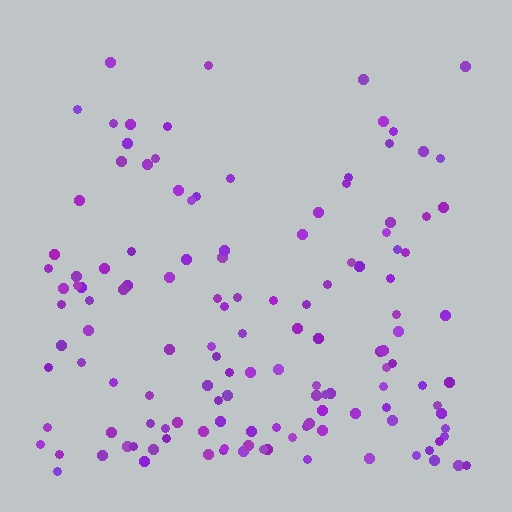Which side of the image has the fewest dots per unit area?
The top.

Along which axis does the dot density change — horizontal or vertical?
Vertical.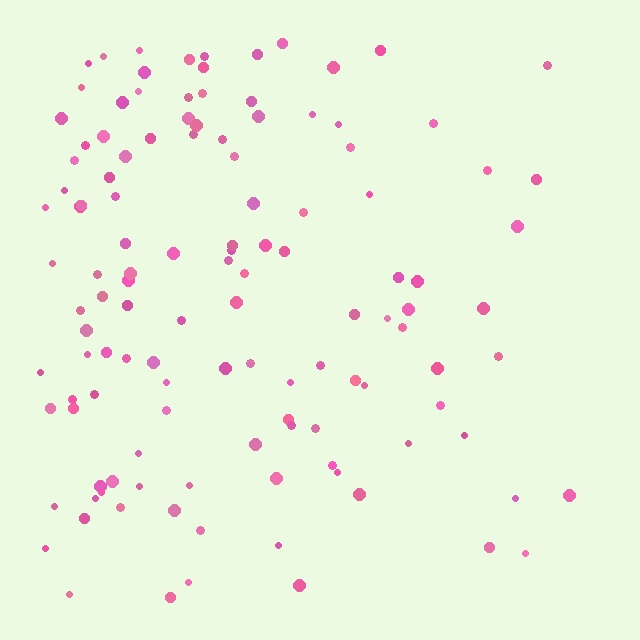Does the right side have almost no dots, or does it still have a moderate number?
Still a moderate number, just noticeably fewer than the left.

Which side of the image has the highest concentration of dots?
The left.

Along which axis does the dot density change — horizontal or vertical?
Horizontal.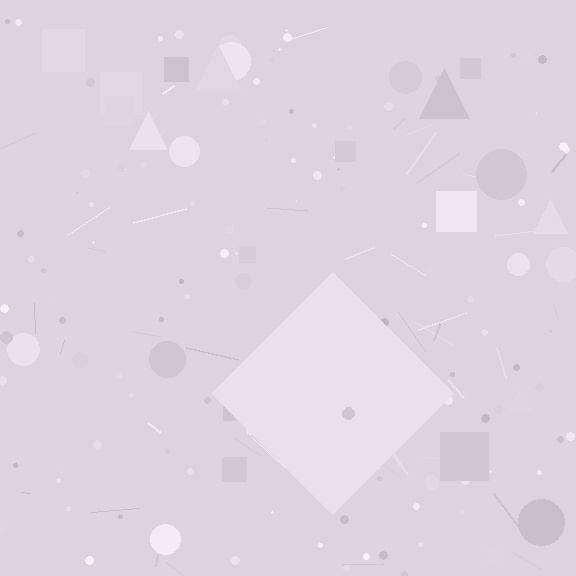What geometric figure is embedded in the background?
A diamond is embedded in the background.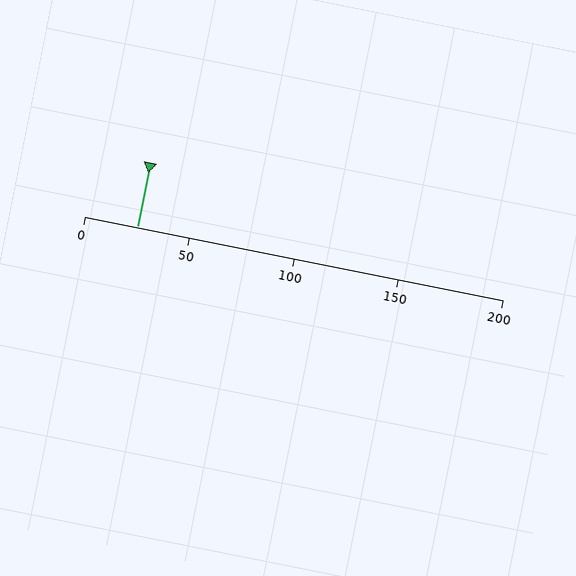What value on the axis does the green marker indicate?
The marker indicates approximately 25.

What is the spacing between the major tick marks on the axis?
The major ticks are spaced 50 apart.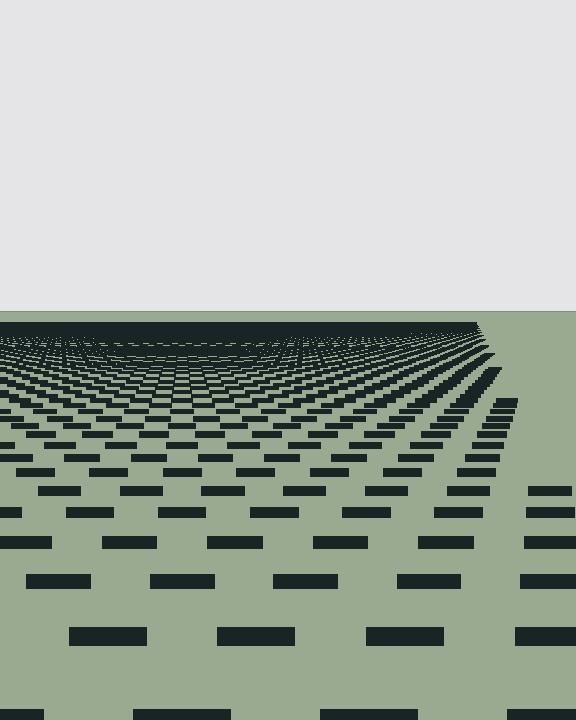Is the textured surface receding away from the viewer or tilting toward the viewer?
The surface is receding away from the viewer. Texture elements get smaller and denser toward the top.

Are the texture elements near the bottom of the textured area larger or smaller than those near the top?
Larger. Near the bottom, elements are closer to the viewer and appear at a bigger on-screen size.